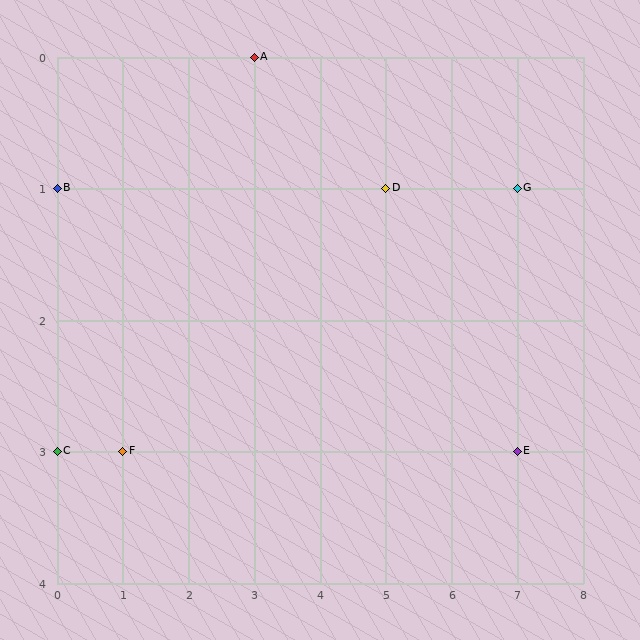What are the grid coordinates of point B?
Point B is at grid coordinates (0, 1).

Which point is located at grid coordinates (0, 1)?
Point B is at (0, 1).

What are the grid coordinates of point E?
Point E is at grid coordinates (7, 3).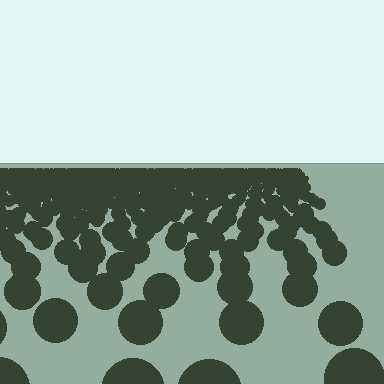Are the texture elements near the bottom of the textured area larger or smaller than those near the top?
Larger. Near the bottom, elements are closer to the viewer and appear at a bigger on-screen size.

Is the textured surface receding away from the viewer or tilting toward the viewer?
The surface is receding away from the viewer. Texture elements get smaller and denser toward the top.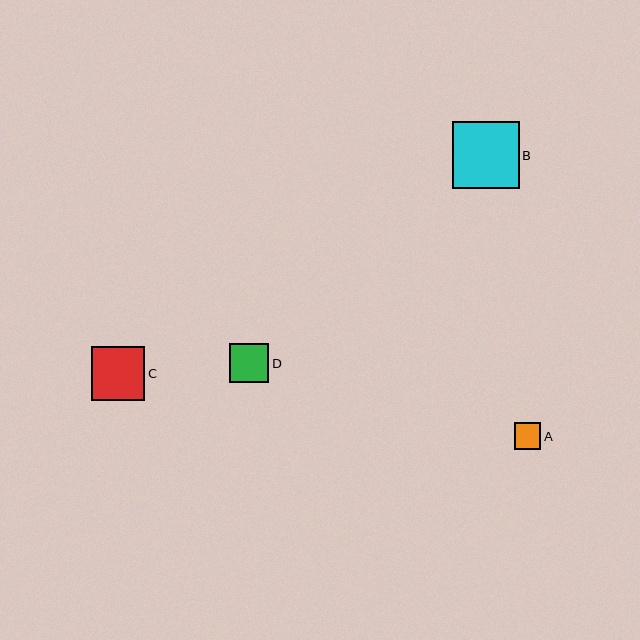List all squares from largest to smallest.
From largest to smallest: B, C, D, A.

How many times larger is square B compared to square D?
Square B is approximately 1.7 times the size of square D.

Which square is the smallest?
Square A is the smallest with a size of approximately 27 pixels.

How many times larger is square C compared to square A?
Square C is approximately 2.0 times the size of square A.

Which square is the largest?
Square B is the largest with a size of approximately 67 pixels.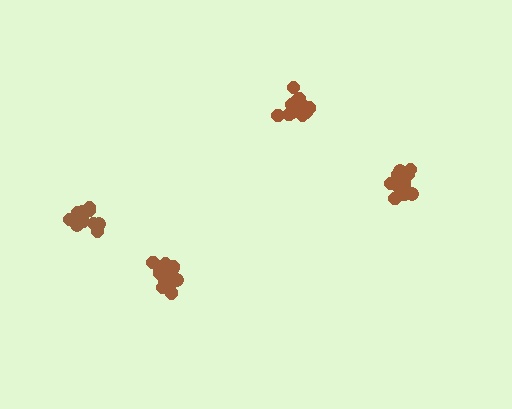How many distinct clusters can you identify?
There are 4 distinct clusters.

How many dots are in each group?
Group 1: 15 dots, Group 2: 13 dots, Group 3: 18 dots, Group 4: 13 dots (59 total).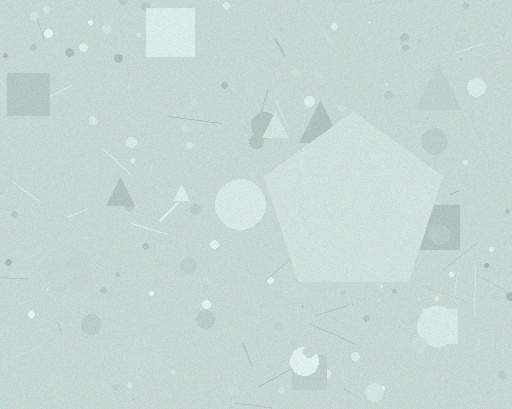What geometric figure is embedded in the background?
A pentagon is embedded in the background.